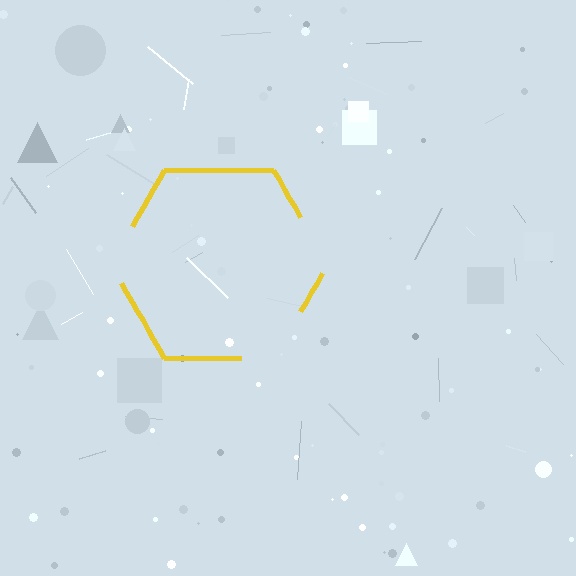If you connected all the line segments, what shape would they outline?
They would outline a hexagon.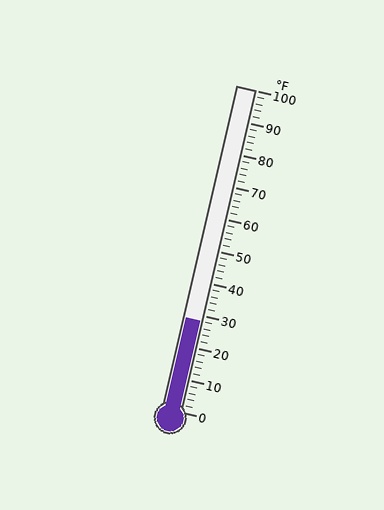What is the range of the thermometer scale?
The thermometer scale ranges from 0°F to 100°F.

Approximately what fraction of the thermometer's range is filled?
The thermometer is filled to approximately 30% of its range.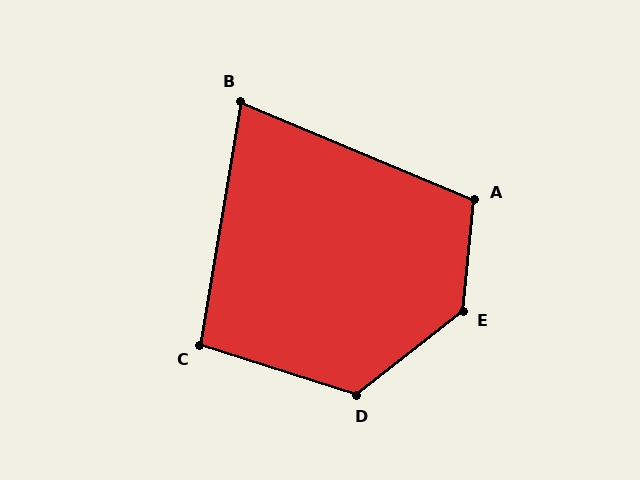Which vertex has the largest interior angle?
E, at approximately 134 degrees.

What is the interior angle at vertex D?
Approximately 124 degrees (obtuse).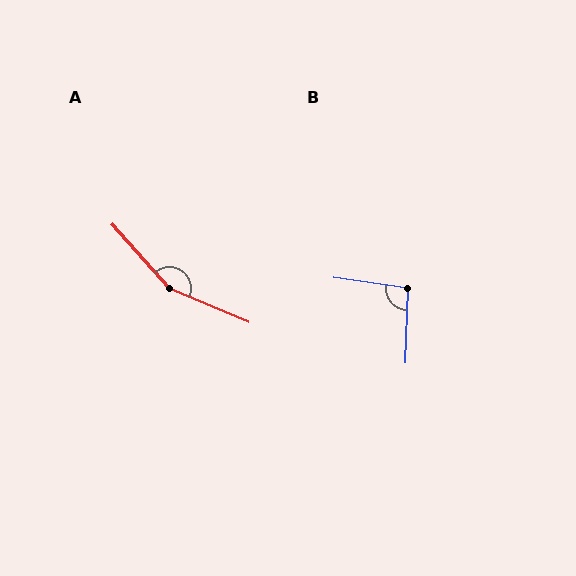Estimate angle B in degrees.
Approximately 96 degrees.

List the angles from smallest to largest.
B (96°), A (155°).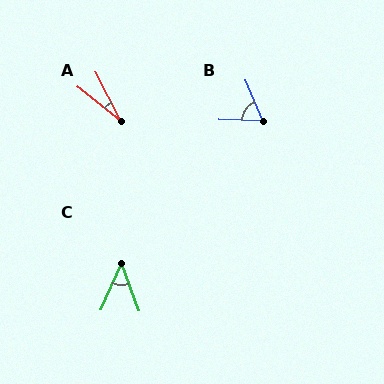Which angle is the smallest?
A, at approximately 25 degrees.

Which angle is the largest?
B, at approximately 65 degrees.